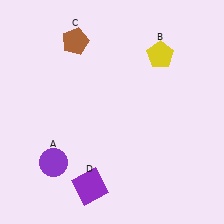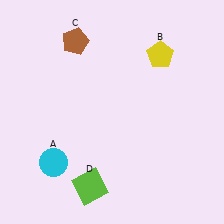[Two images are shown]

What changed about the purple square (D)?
In Image 1, D is purple. In Image 2, it changed to lime.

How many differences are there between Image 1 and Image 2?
There are 2 differences between the two images.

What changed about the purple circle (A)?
In Image 1, A is purple. In Image 2, it changed to cyan.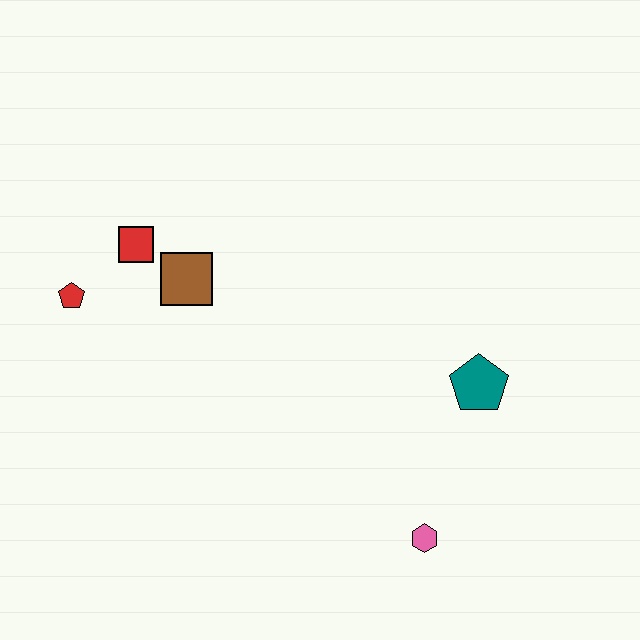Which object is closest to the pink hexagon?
The teal pentagon is closest to the pink hexagon.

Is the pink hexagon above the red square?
No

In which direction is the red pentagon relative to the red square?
The red pentagon is to the left of the red square.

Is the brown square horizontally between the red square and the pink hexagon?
Yes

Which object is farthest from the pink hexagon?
The red pentagon is farthest from the pink hexagon.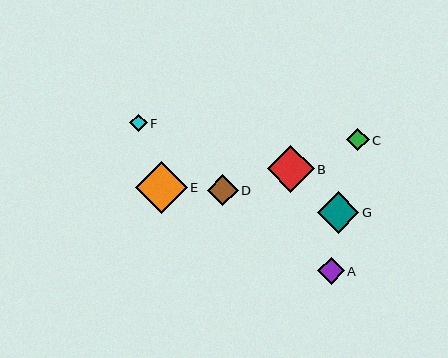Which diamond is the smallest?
Diamond F is the smallest with a size of approximately 17 pixels.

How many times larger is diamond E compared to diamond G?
Diamond E is approximately 1.2 times the size of diamond G.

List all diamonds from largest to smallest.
From largest to smallest: E, B, G, D, A, C, F.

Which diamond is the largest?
Diamond E is the largest with a size of approximately 52 pixels.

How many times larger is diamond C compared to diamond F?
Diamond C is approximately 1.3 times the size of diamond F.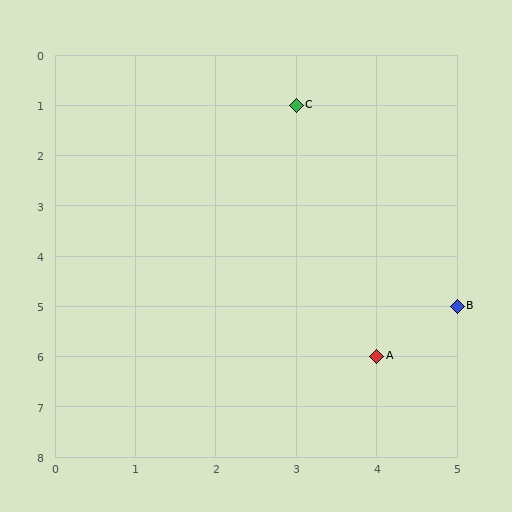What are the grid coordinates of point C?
Point C is at grid coordinates (3, 1).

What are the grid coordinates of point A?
Point A is at grid coordinates (4, 6).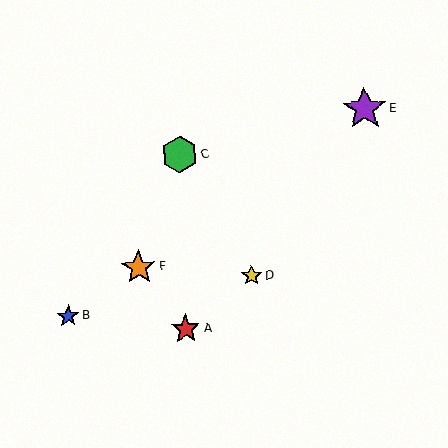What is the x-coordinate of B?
Object B is at x≈68.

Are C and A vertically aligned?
Yes, both are at x≈180.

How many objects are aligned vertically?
2 objects (A, C) are aligned vertically.